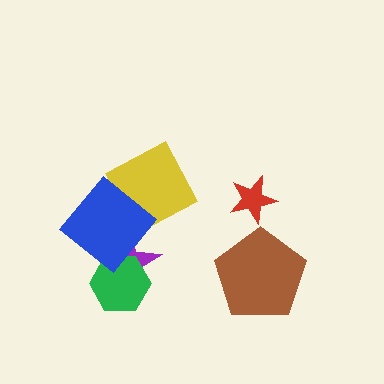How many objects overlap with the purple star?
2 objects overlap with the purple star.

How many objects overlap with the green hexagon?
2 objects overlap with the green hexagon.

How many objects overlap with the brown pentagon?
0 objects overlap with the brown pentagon.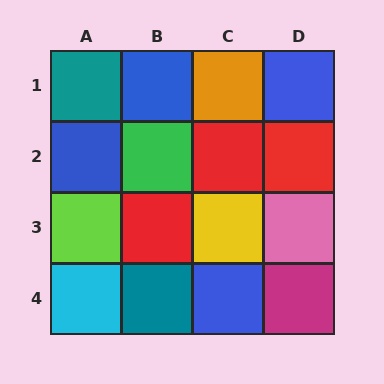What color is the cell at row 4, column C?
Blue.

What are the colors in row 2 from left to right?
Blue, green, red, red.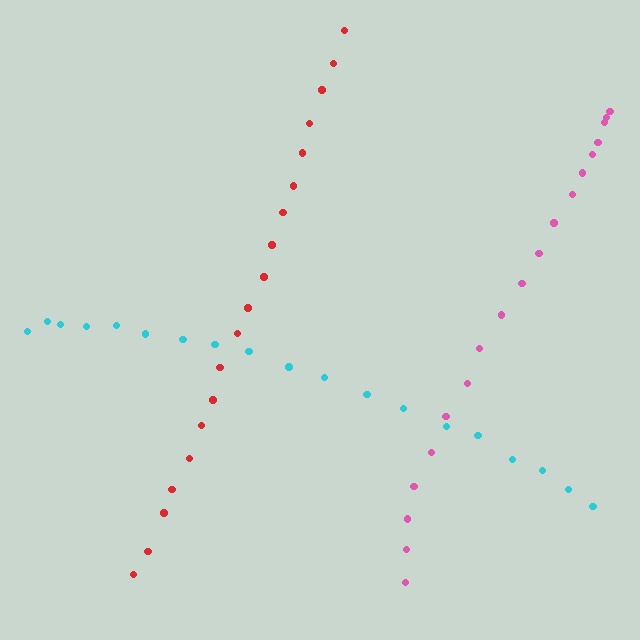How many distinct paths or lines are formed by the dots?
There are 3 distinct paths.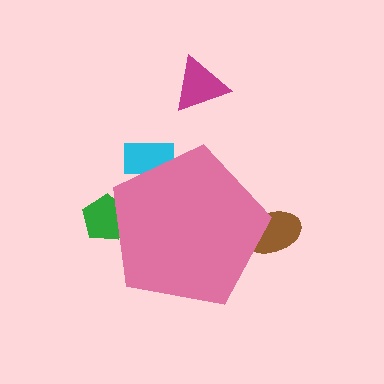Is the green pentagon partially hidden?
Yes, the green pentagon is partially hidden behind the pink pentagon.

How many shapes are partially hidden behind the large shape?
3 shapes are partially hidden.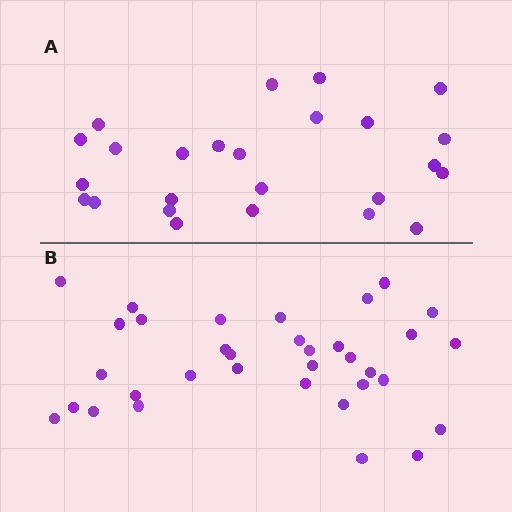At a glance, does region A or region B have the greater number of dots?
Region B (the bottom region) has more dots.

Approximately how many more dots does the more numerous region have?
Region B has roughly 8 or so more dots than region A.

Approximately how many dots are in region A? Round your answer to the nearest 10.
About 20 dots. (The exact count is 25, which rounds to 20.)